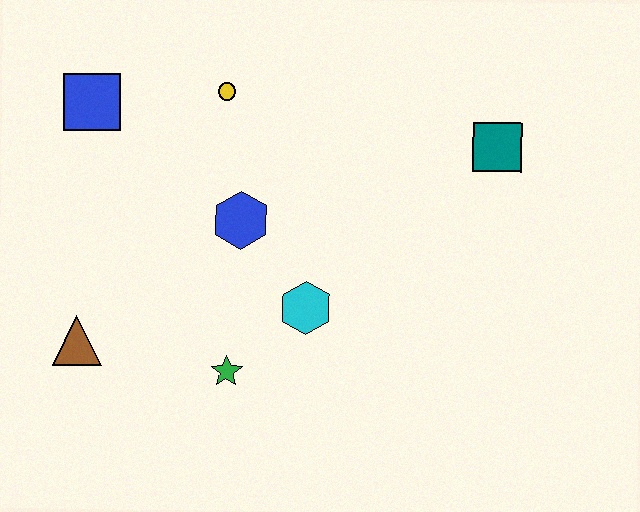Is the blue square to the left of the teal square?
Yes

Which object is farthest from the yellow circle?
The brown triangle is farthest from the yellow circle.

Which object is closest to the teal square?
The cyan hexagon is closest to the teal square.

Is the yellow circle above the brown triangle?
Yes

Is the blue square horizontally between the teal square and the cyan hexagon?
No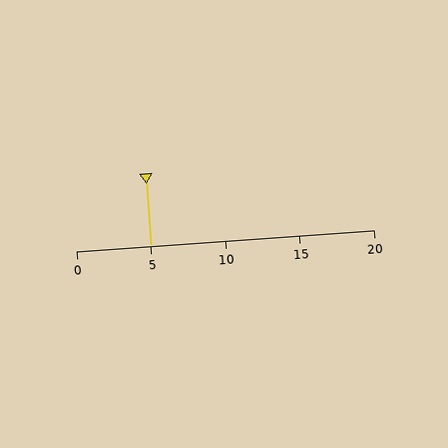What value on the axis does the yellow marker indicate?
The marker indicates approximately 5.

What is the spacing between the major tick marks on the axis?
The major ticks are spaced 5 apart.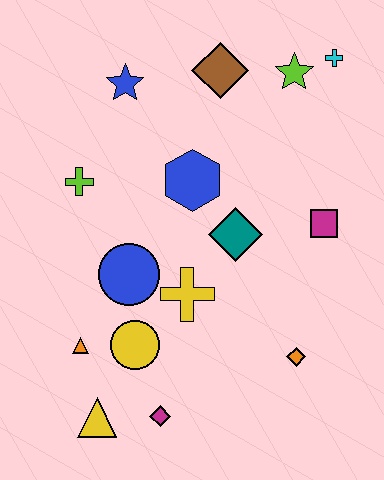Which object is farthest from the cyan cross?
The yellow triangle is farthest from the cyan cross.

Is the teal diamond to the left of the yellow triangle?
No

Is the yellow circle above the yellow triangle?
Yes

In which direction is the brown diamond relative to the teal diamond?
The brown diamond is above the teal diamond.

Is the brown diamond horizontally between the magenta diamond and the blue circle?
No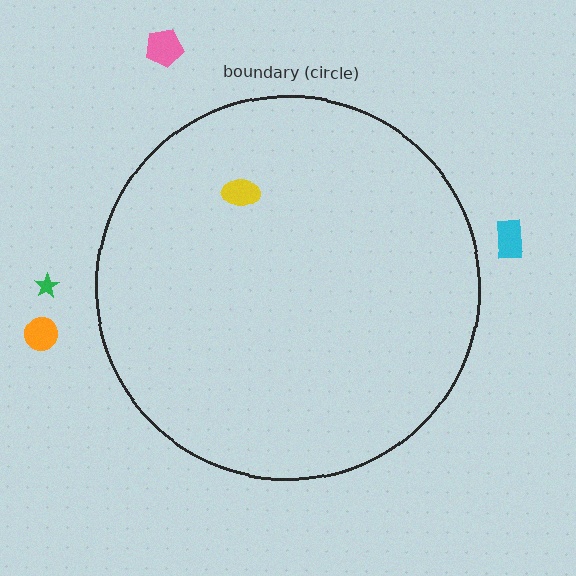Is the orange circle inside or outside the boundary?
Outside.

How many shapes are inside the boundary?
1 inside, 4 outside.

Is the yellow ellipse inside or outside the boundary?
Inside.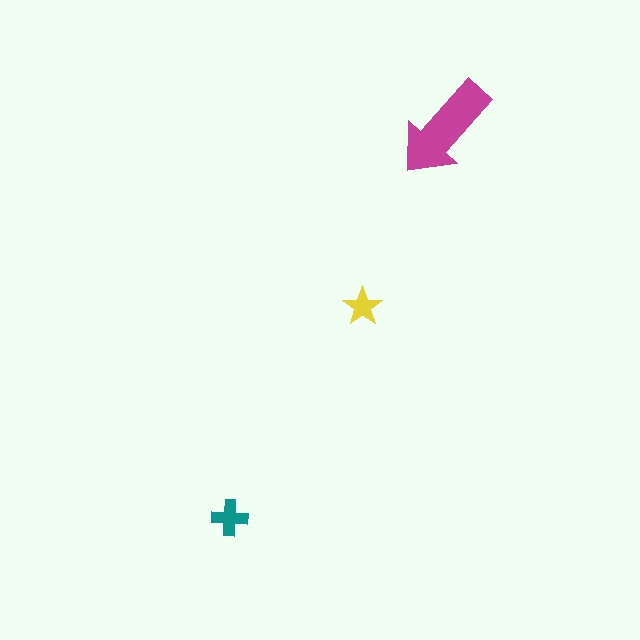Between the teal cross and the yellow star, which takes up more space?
The teal cross.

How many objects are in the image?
There are 3 objects in the image.